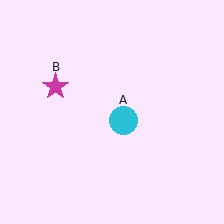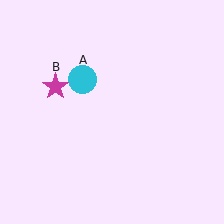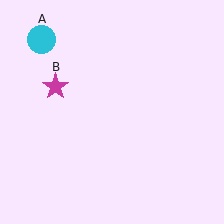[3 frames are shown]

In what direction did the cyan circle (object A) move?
The cyan circle (object A) moved up and to the left.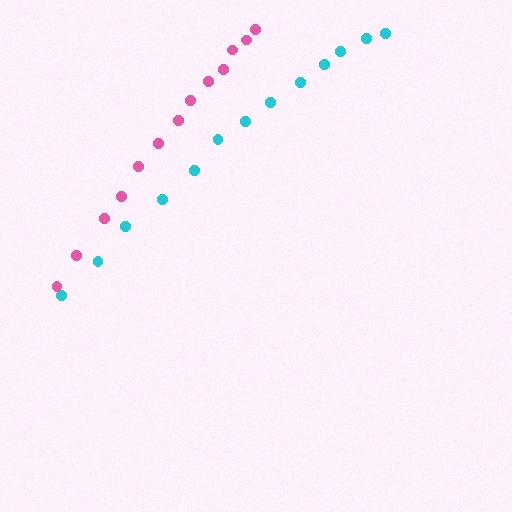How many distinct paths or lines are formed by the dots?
There are 2 distinct paths.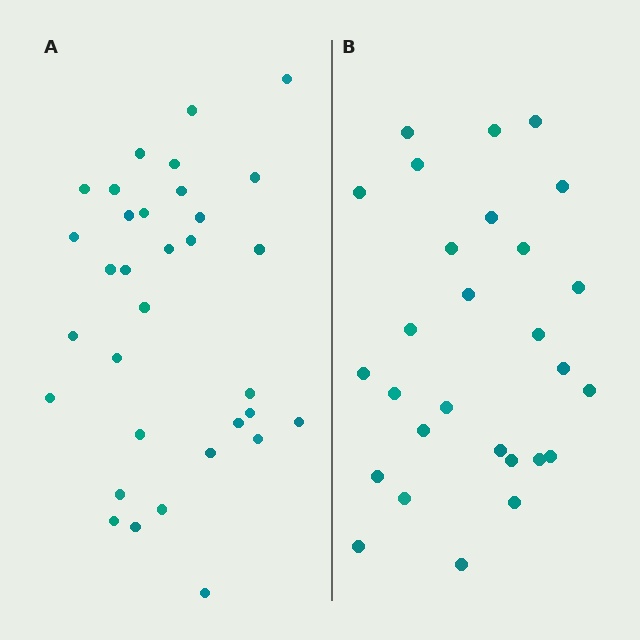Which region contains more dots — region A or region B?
Region A (the left region) has more dots.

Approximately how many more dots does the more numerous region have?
Region A has about 5 more dots than region B.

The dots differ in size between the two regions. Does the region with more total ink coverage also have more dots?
No. Region B has more total ink coverage because its dots are larger, but region A actually contains more individual dots. Total area can be misleading — the number of items is what matters here.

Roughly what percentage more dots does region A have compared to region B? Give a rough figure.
About 20% more.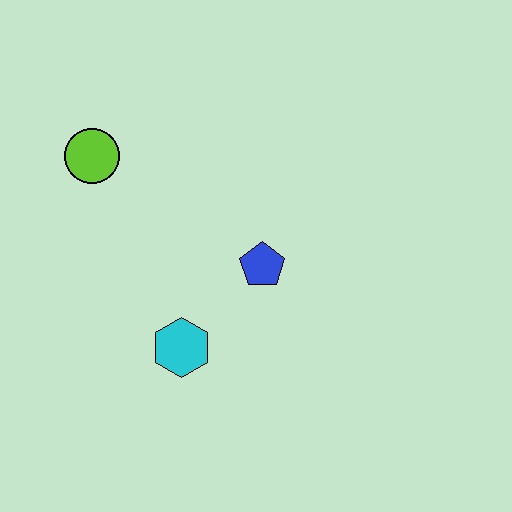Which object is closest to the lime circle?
The blue pentagon is closest to the lime circle.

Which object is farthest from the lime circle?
The cyan hexagon is farthest from the lime circle.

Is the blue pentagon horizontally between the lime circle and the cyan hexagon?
No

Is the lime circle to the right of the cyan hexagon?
No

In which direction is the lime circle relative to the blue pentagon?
The lime circle is to the left of the blue pentagon.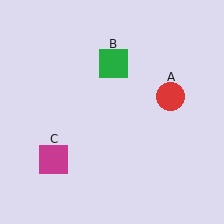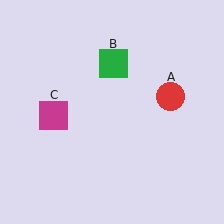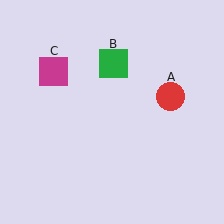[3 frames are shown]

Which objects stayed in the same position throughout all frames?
Red circle (object A) and green square (object B) remained stationary.